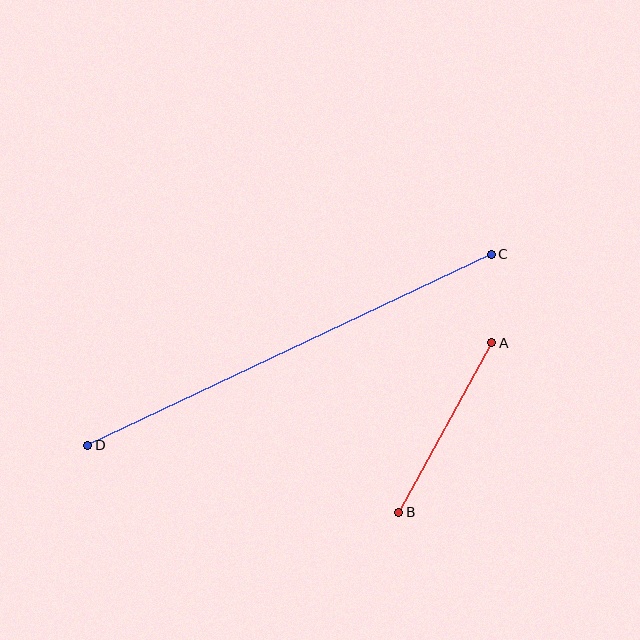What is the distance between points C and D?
The distance is approximately 446 pixels.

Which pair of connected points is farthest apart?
Points C and D are farthest apart.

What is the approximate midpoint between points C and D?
The midpoint is at approximately (290, 350) pixels.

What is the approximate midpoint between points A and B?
The midpoint is at approximately (445, 428) pixels.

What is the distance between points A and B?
The distance is approximately 193 pixels.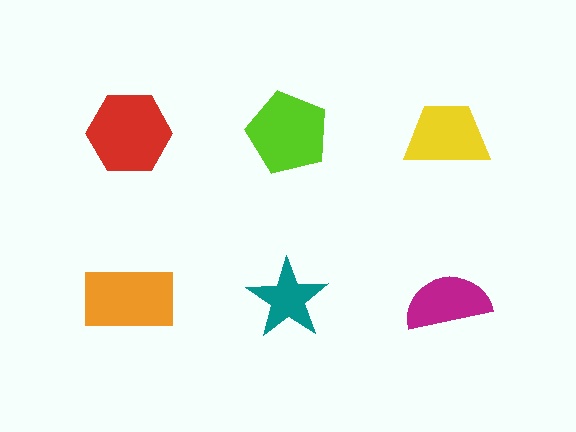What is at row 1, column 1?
A red hexagon.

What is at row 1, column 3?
A yellow trapezoid.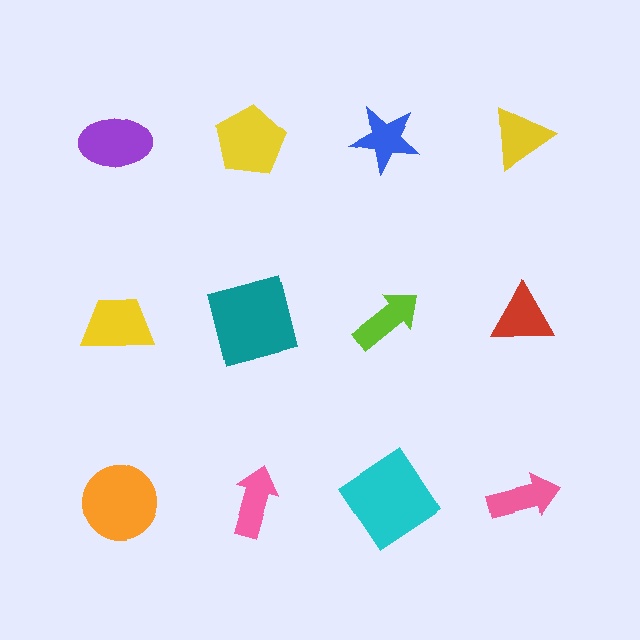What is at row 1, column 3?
A blue star.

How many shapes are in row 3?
4 shapes.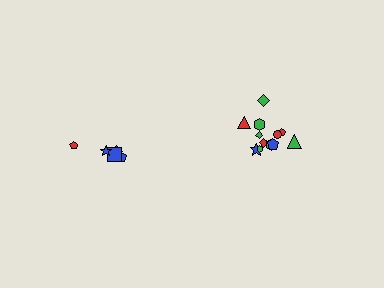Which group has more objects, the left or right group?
The right group.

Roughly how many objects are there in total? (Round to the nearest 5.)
Roughly 15 objects in total.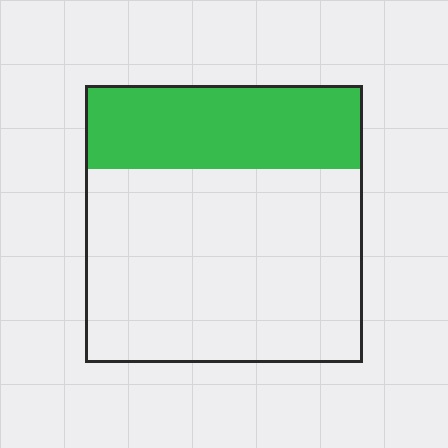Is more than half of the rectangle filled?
No.